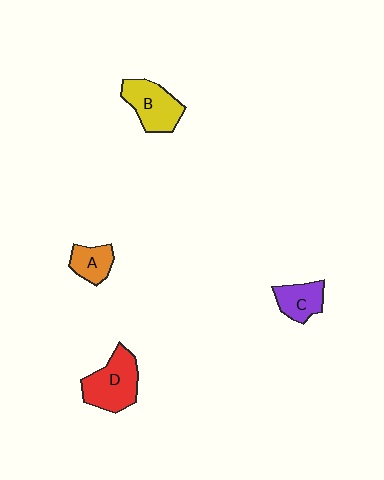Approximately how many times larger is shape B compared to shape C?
Approximately 1.4 times.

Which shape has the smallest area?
Shape A (orange).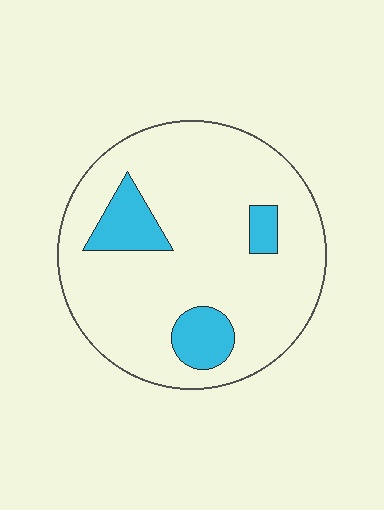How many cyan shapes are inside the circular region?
3.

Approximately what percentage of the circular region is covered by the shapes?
Approximately 15%.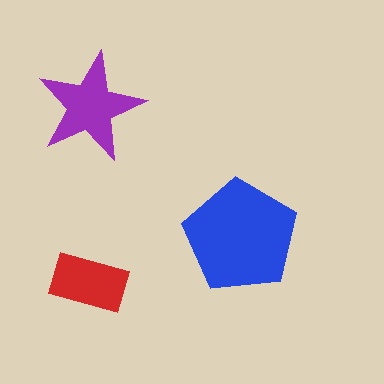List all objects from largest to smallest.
The blue pentagon, the purple star, the red rectangle.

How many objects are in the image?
There are 3 objects in the image.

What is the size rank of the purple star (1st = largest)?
2nd.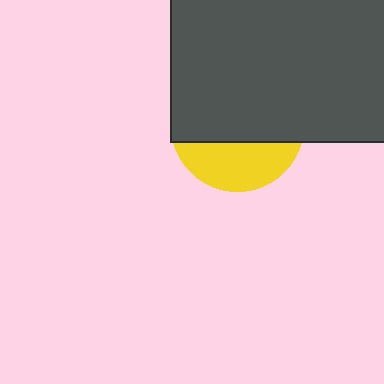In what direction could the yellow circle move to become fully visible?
The yellow circle could move down. That would shift it out from behind the dark gray rectangle entirely.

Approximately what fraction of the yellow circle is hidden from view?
Roughly 67% of the yellow circle is hidden behind the dark gray rectangle.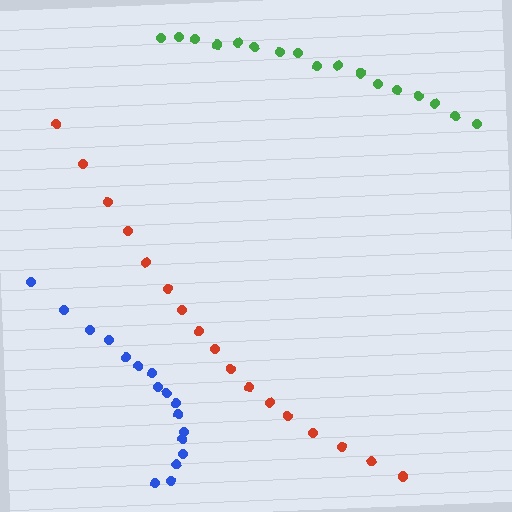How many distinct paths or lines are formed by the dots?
There are 3 distinct paths.